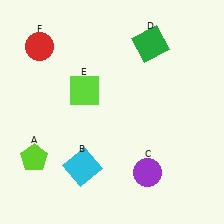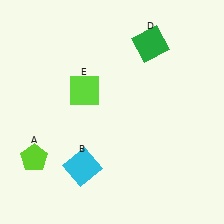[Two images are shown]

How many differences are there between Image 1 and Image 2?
There are 2 differences between the two images.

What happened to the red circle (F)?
The red circle (F) was removed in Image 2. It was in the top-left area of Image 1.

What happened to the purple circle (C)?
The purple circle (C) was removed in Image 2. It was in the bottom-right area of Image 1.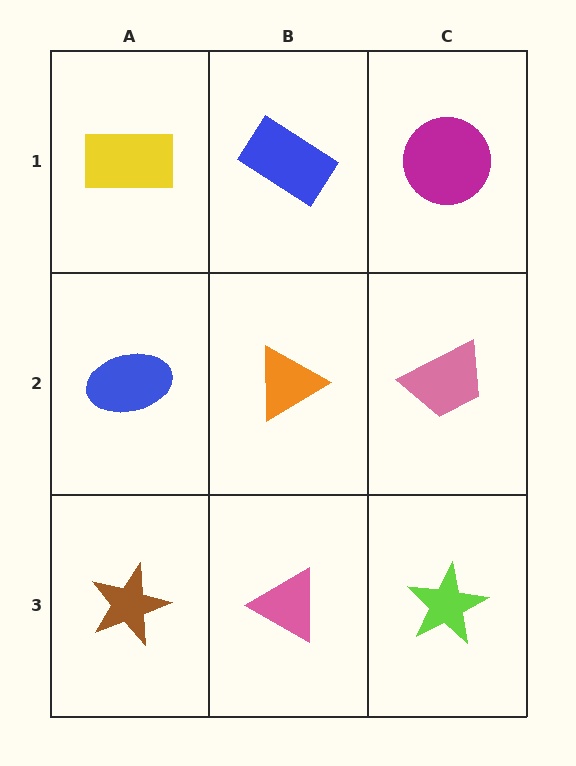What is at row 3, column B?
A pink triangle.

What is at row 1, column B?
A blue rectangle.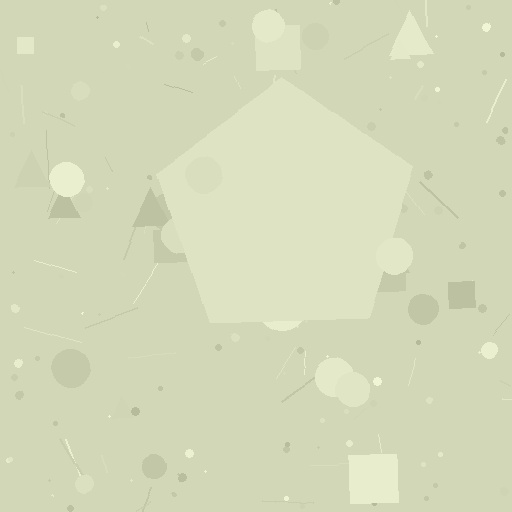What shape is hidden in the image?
A pentagon is hidden in the image.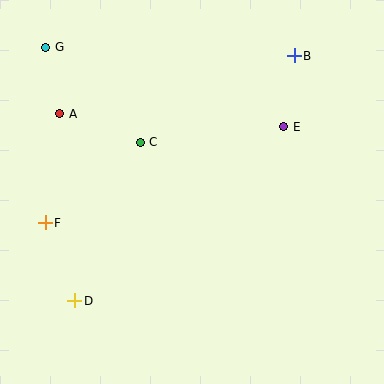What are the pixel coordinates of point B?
Point B is at (294, 56).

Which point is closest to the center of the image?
Point C at (140, 142) is closest to the center.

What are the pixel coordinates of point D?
Point D is at (75, 301).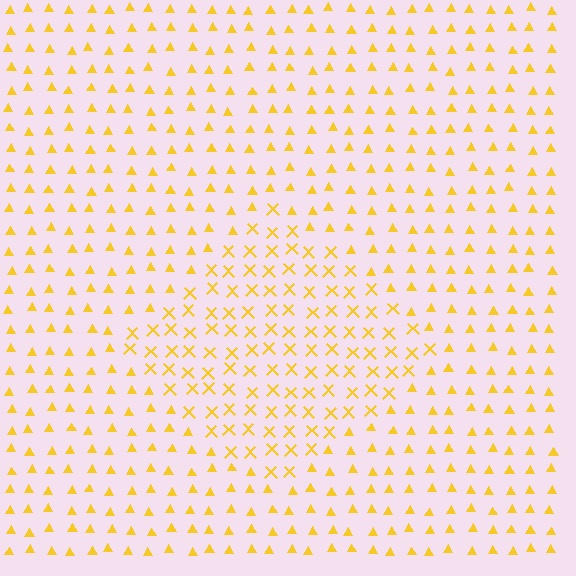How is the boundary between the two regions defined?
The boundary is defined by a change in element shape: X marks inside vs. triangles outside. All elements share the same color and spacing.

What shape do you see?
I see a diamond.